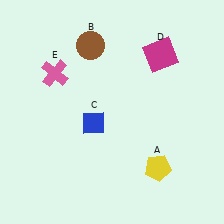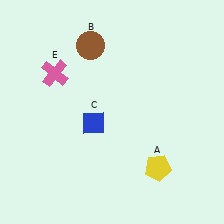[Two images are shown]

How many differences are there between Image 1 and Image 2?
There is 1 difference between the two images.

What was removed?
The magenta square (D) was removed in Image 2.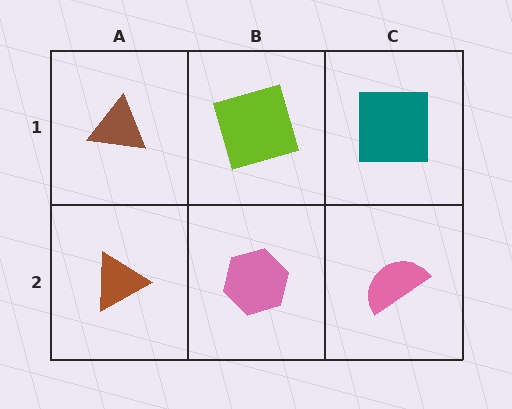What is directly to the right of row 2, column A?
A pink hexagon.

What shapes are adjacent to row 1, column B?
A pink hexagon (row 2, column B), a brown triangle (row 1, column A), a teal square (row 1, column C).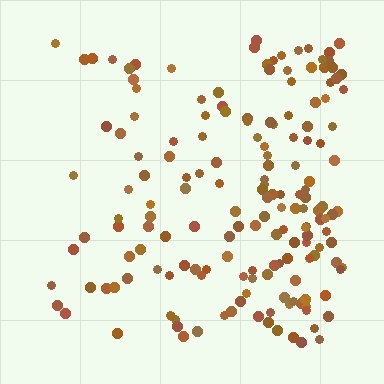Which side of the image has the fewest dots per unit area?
The left.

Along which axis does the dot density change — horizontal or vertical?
Horizontal.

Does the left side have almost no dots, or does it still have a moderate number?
Still a moderate number, just noticeably fewer than the right.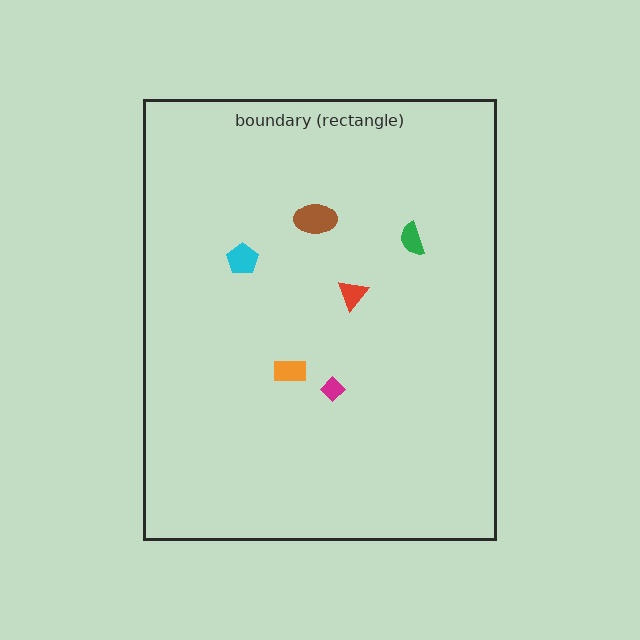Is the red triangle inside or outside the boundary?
Inside.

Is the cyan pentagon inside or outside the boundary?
Inside.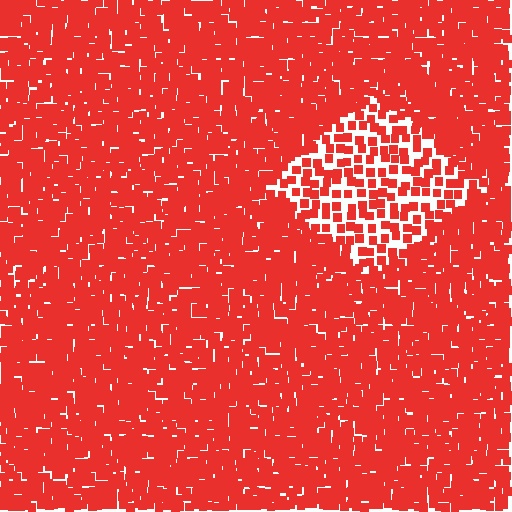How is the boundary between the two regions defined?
The boundary is defined by a change in element density (approximately 2.3x ratio). All elements are the same color, size, and shape.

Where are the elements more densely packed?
The elements are more densely packed outside the diamond boundary.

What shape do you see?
I see a diamond.